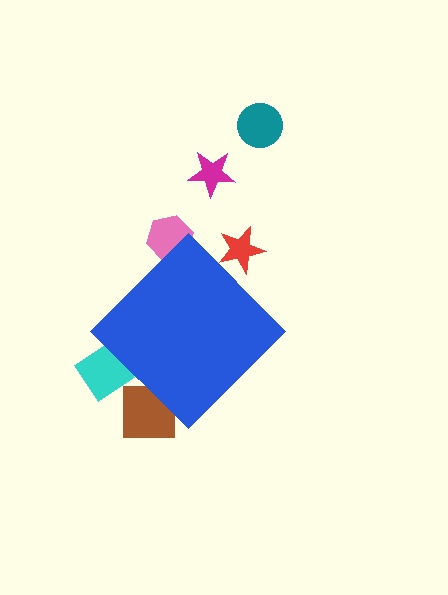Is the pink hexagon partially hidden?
Yes, the pink hexagon is partially hidden behind the blue diamond.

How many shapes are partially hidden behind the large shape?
4 shapes are partially hidden.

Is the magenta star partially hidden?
No, the magenta star is fully visible.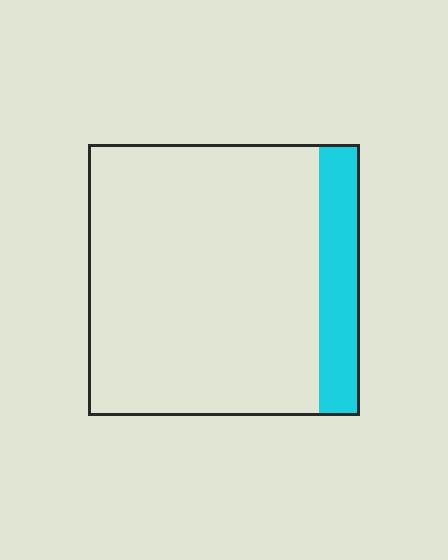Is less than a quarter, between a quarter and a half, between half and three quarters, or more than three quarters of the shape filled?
Less than a quarter.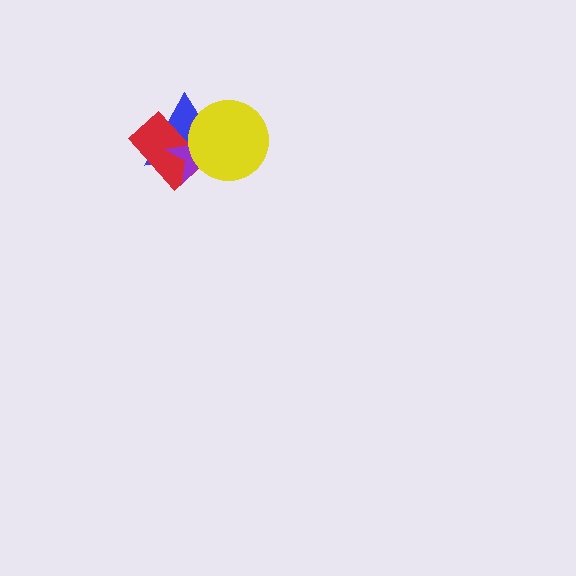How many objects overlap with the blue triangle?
3 objects overlap with the blue triangle.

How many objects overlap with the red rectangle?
3 objects overlap with the red rectangle.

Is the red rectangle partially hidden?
Yes, it is partially covered by another shape.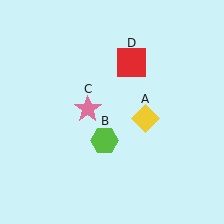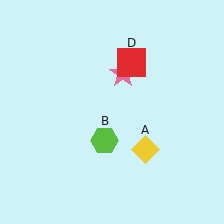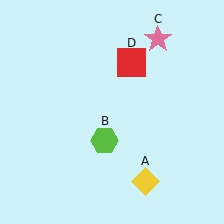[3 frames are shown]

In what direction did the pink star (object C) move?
The pink star (object C) moved up and to the right.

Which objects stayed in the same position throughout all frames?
Lime hexagon (object B) and red square (object D) remained stationary.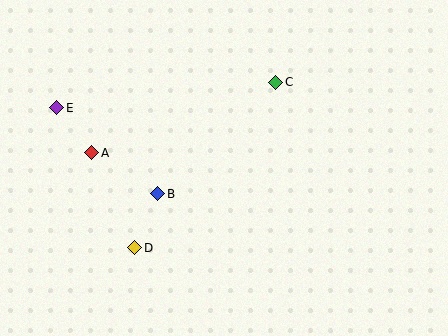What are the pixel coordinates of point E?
Point E is at (57, 108).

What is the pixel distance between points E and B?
The distance between E and B is 132 pixels.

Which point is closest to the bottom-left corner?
Point D is closest to the bottom-left corner.